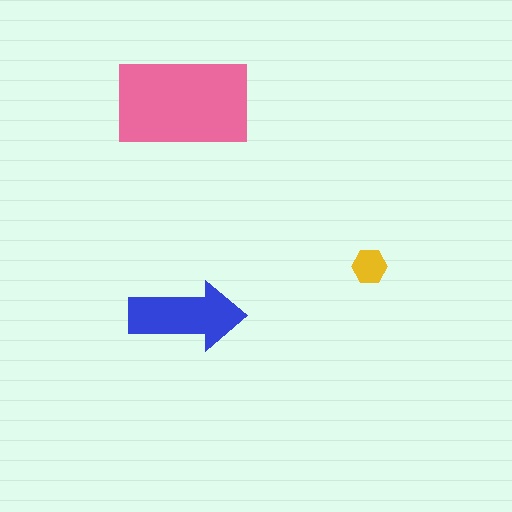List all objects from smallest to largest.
The yellow hexagon, the blue arrow, the pink rectangle.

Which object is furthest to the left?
The pink rectangle is leftmost.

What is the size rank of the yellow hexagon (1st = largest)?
3rd.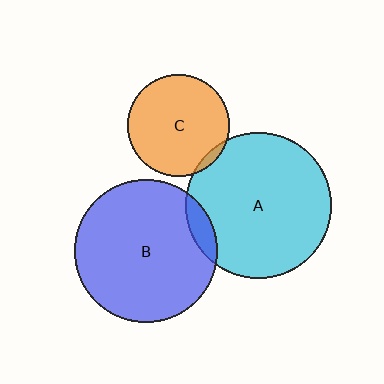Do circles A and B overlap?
Yes.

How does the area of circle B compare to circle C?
Approximately 2.0 times.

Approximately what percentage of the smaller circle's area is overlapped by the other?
Approximately 10%.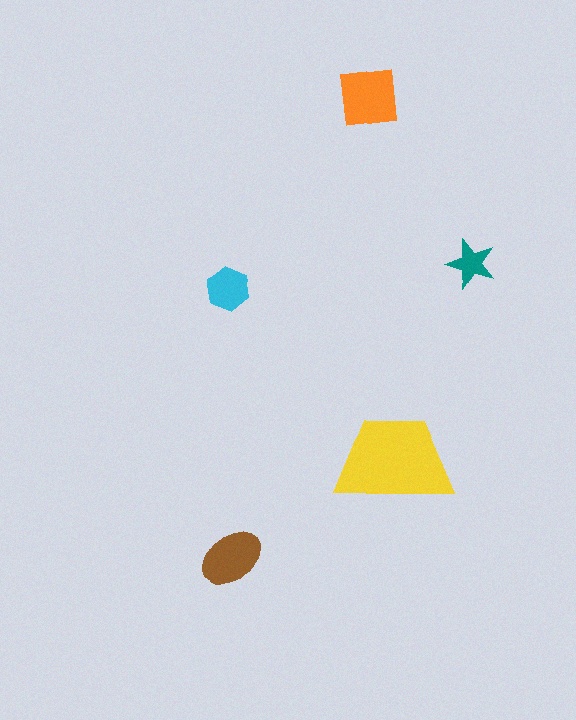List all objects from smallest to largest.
The teal star, the cyan hexagon, the brown ellipse, the orange square, the yellow trapezoid.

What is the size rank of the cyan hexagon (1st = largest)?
4th.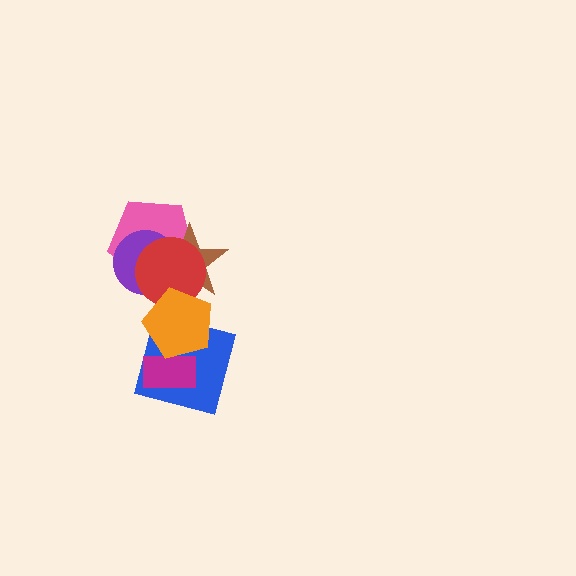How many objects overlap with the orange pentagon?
4 objects overlap with the orange pentagon.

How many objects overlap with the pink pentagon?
3 objects overlap with the pink pentagon.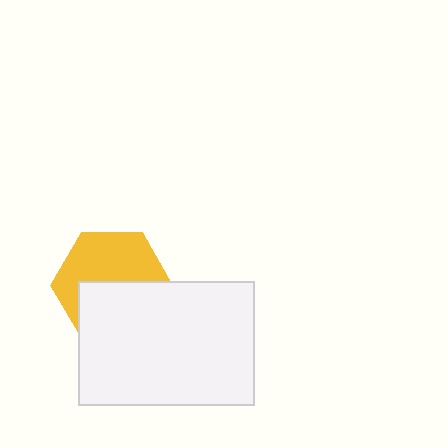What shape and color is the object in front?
The object in front is a white rectangle.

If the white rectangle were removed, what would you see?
You would see the complete yellow hexagon.